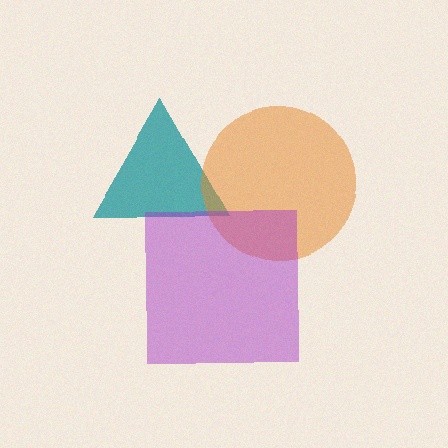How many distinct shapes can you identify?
There are 3 distinct shapes: a teal triangle, an orange circle, a purple square.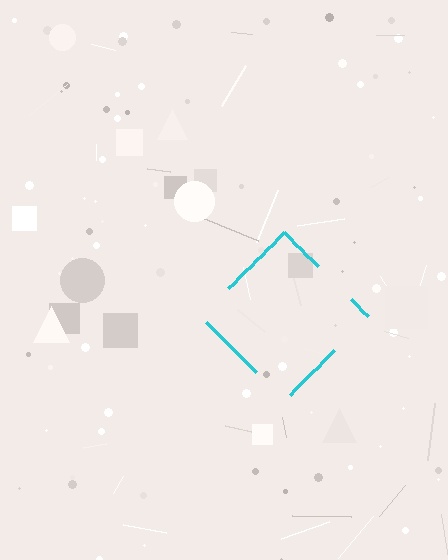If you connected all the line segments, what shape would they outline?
They would outline a diamond.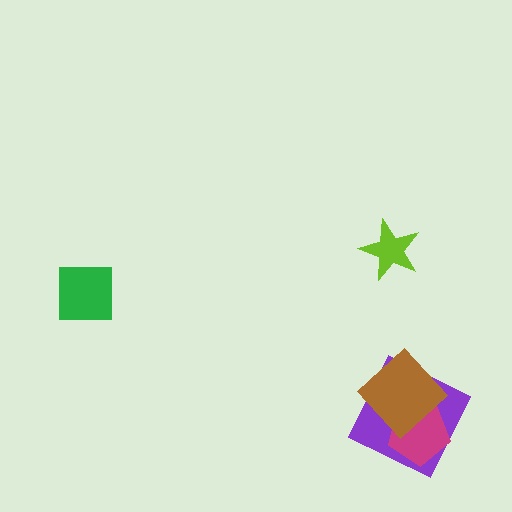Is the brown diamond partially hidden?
No, no other shape covers it.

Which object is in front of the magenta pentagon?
The brown diamond is in front of the magenta pentagon.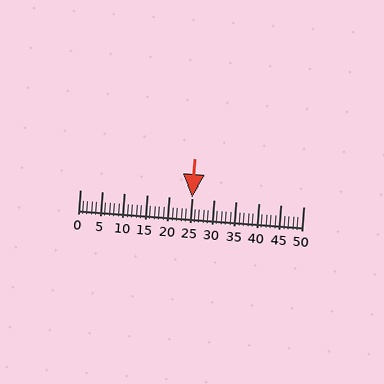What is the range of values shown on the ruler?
The ruler shows values from 0 to 50.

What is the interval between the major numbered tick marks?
The major tick marks are spaced 5 units apart.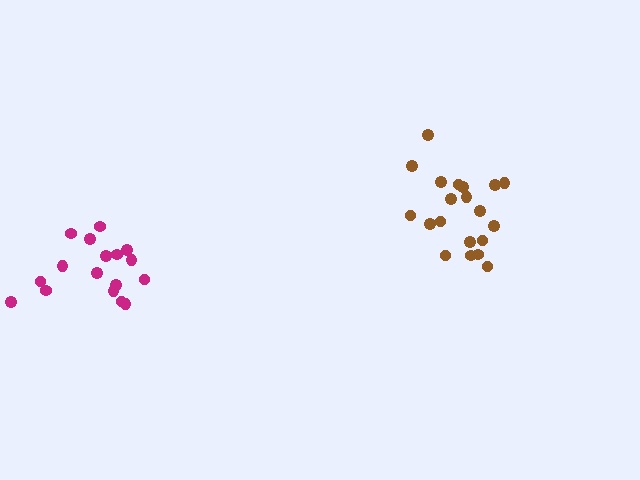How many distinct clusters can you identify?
There are 2 distinct clusters.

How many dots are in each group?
Group 1: 17 dots, Group 2: 20 dots (37 total).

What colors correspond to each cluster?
The clusters are colored: magenta, brown.